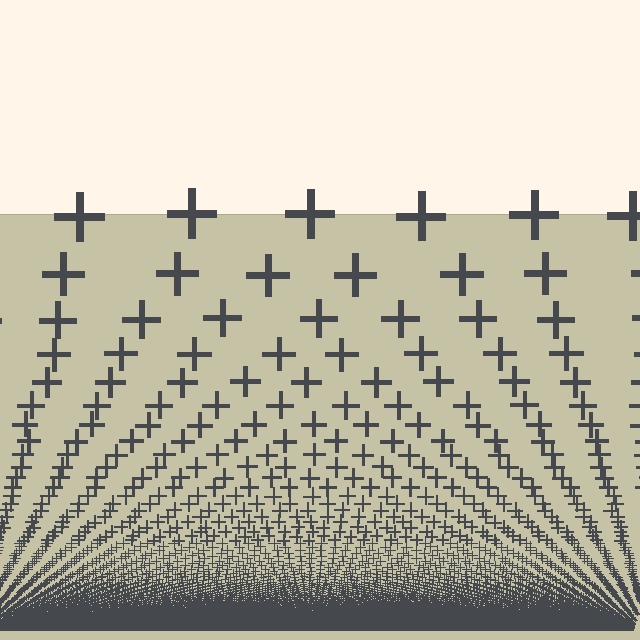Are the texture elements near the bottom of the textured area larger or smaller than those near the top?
Smaller. The gradient is inverted — elements near the bottom are smaller and denser.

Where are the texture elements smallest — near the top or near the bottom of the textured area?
Near the bottom.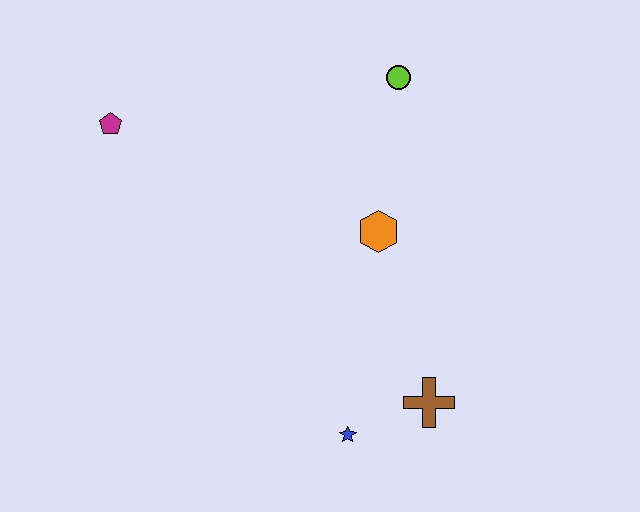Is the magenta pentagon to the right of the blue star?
No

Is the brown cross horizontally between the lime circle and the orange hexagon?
No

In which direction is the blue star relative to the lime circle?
The blue star is below the lime circle.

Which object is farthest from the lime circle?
The blue star is farthest from the lime circle.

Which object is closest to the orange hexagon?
The lime circle is closest to the orange hexagon.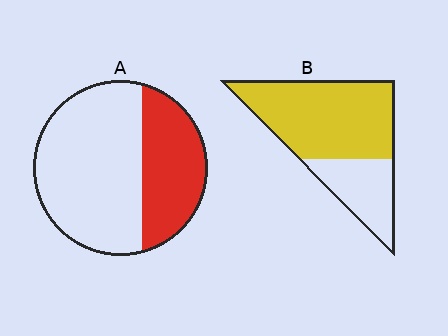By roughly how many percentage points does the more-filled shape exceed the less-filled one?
By roughly 35 percentage points (B over A).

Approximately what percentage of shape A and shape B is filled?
A is approximately 35% and B is approximately 70%.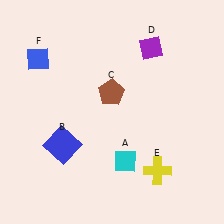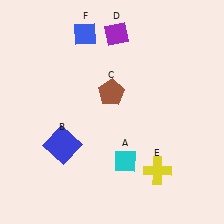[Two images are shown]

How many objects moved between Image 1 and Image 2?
2 objects moved between the two images.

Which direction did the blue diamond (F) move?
The blue diamond (F) moved right.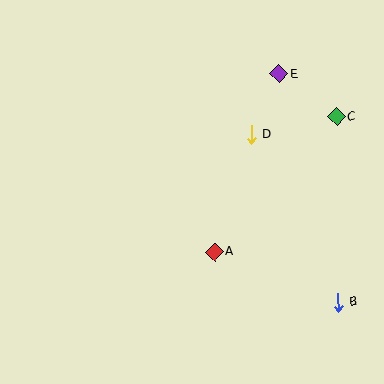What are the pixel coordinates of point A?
Point A is at (215, 252).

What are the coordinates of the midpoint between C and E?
The midpoint between C and E is at (308, 95).